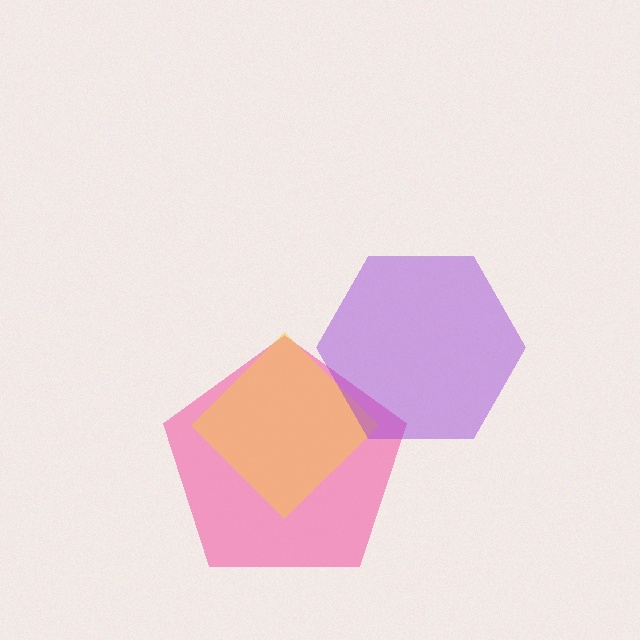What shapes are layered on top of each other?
The layered shapes are: a pink pentagon, a yellow diamond, a purple hexagon.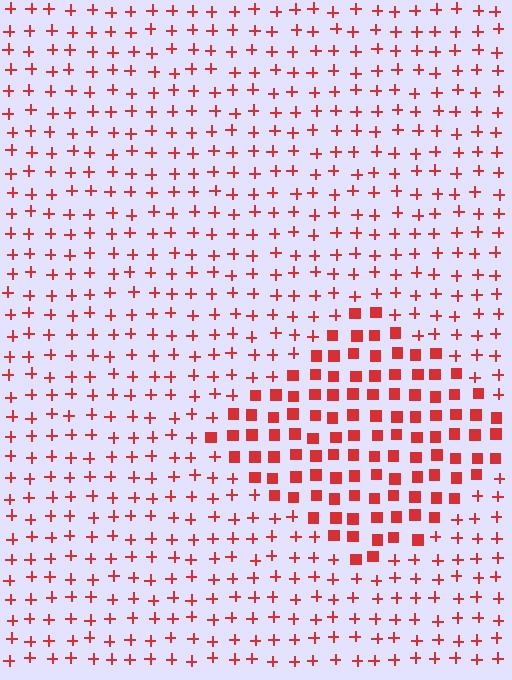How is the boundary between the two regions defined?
The boundary is defined by a change in element shape: squares inside vs. plus signs outside. All elements share the same color and spacing.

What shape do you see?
I see a diamond.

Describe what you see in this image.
The image is filled with small red elements arranged in a uniform grid. A diamond-shaped region contains squares, while the surrounding area contains plus signs. The boundary is defined purely by the change in element shape.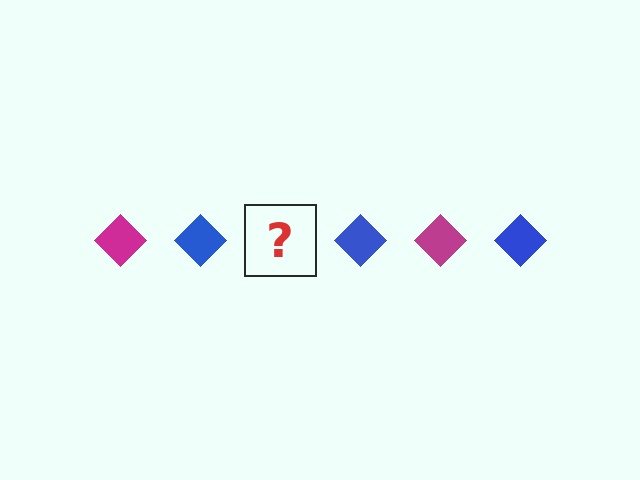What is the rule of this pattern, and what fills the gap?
The rule is that the pattern cycles through magenta, blue diamonds. The gap should be filled with a magenta diamond.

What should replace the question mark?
The question mark should be replaced with a magenta diamond.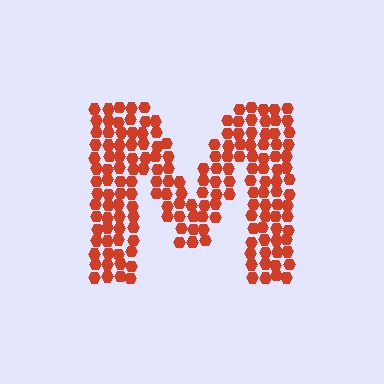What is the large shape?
The large shape is the letter M.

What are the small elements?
The small elements are hexagons.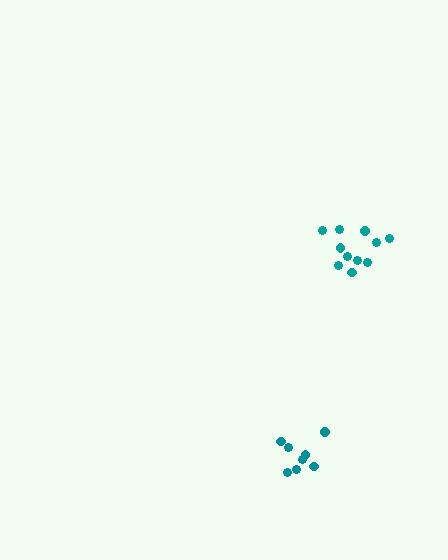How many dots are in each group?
Group 1: 8 dots, Group 2: 11 dots (19 total).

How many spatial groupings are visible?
There are 2 spatial groupings.